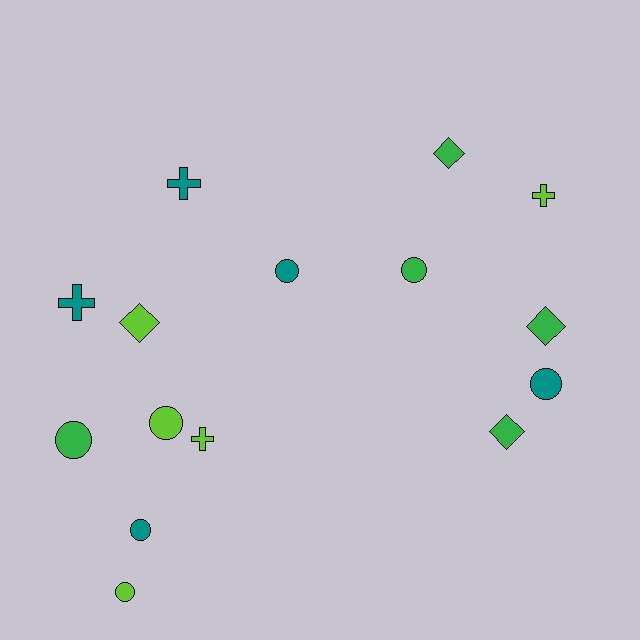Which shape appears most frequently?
Circle, with 7 objects.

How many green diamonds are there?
There are 3 green diamonds.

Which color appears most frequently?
Teal, with 5 objects.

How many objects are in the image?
There are 15 objects.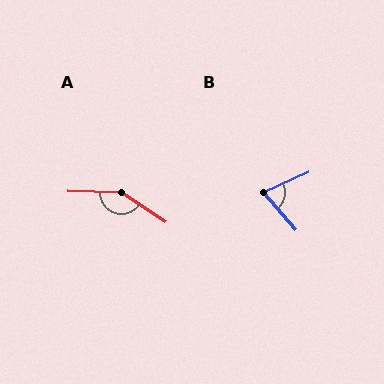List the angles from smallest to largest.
B (73°), A (147°).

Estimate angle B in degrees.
Approximately 73 degrees.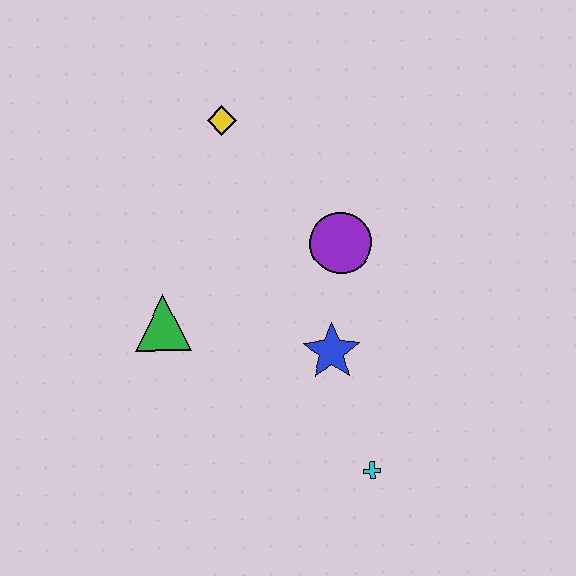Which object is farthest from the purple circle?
The cyan cross is farthest from the purple circle.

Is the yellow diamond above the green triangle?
Yes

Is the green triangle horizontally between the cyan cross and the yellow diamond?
No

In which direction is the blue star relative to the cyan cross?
The blue star is above the cyan cross.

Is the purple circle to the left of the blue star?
No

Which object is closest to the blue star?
The purple circle is closest to the blue star.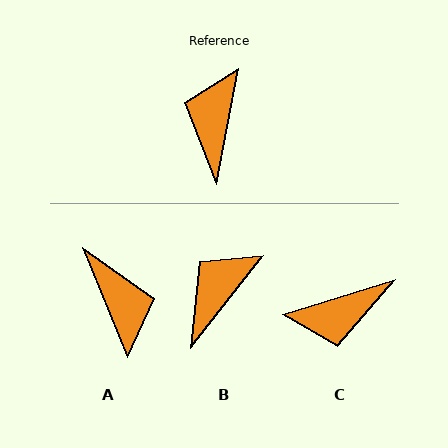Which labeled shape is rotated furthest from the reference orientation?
A, about 147 degrees away.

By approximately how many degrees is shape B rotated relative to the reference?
Approximately 28 degrees clockwise.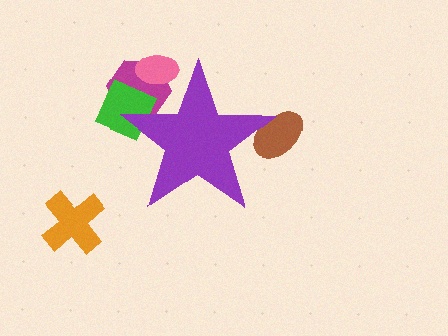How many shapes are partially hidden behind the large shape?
4 shapes are partially hidden.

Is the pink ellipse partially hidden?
Yes, the pink ellipse is partially hidden behind the purple star.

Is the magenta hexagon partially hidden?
Yes, the magenta hexagon is partially hidden behind the purple star.